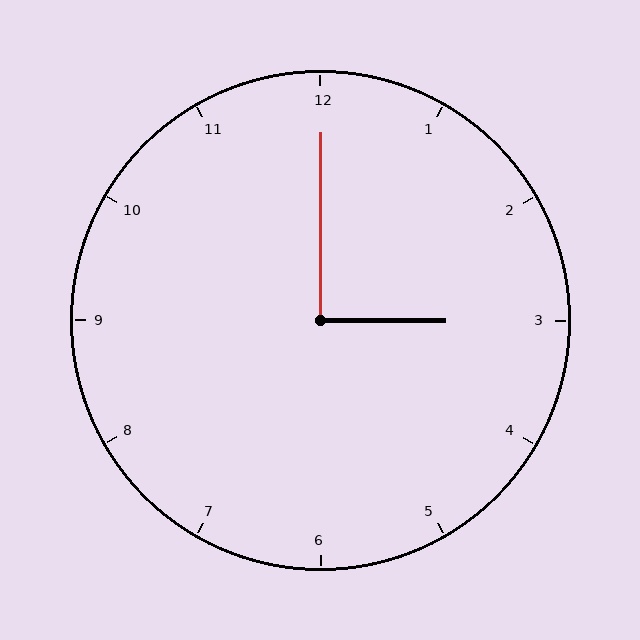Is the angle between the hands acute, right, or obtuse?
It is right.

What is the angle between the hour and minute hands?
Approximately 90 degrees.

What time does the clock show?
3:00.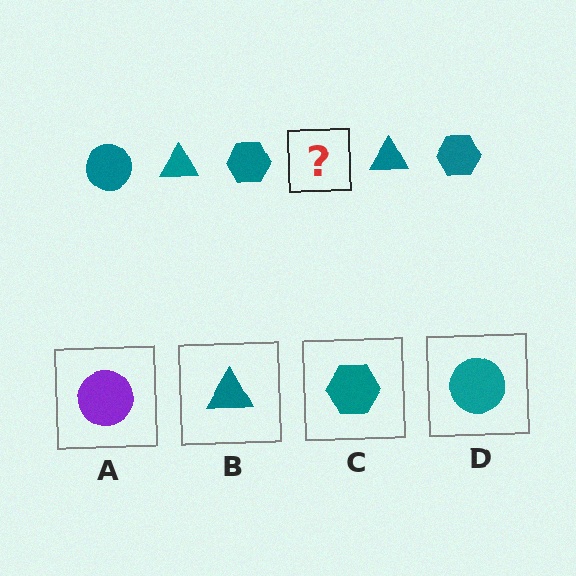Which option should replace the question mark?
Option D.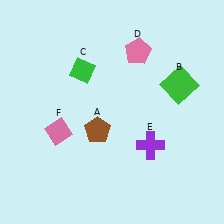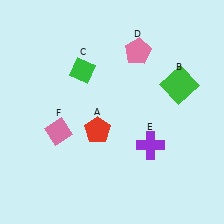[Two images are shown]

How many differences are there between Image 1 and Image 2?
There is 1 difference between the two images.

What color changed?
The pentagon (A) changed from brown in Image 1 to red in Image 2.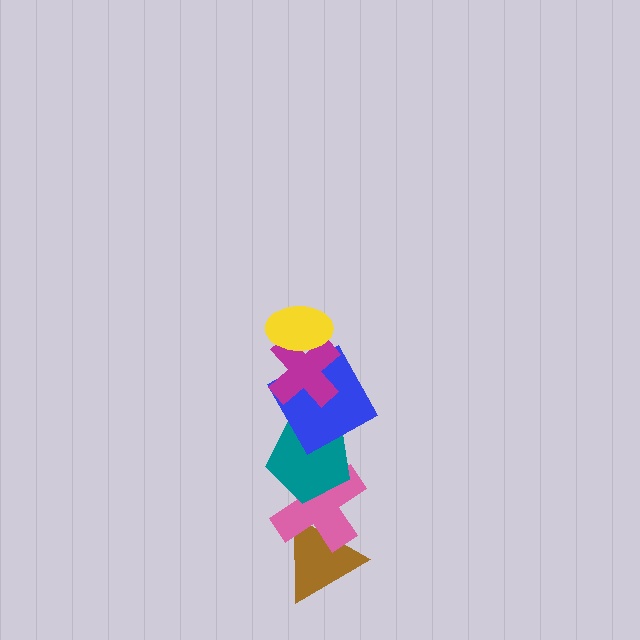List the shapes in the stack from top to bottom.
From top to bottom: the yellow ellipse, the magenta cross, the blue square, the teal pentagon, the pink cross, the brown triangle.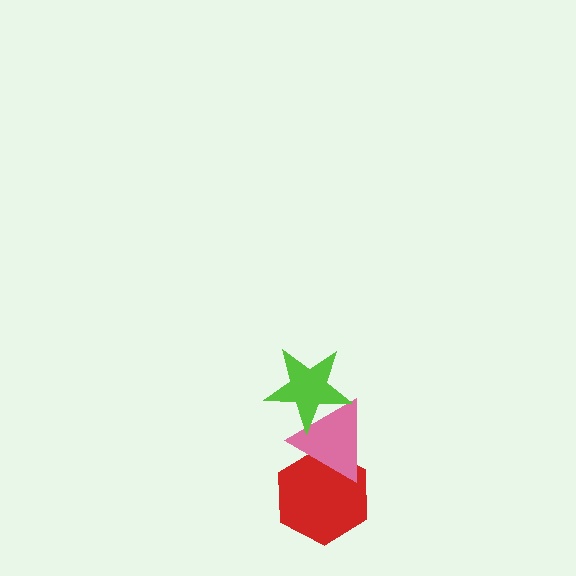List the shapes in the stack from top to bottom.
From top to bottom: the lime star, the pink triangle, the red hexagon.